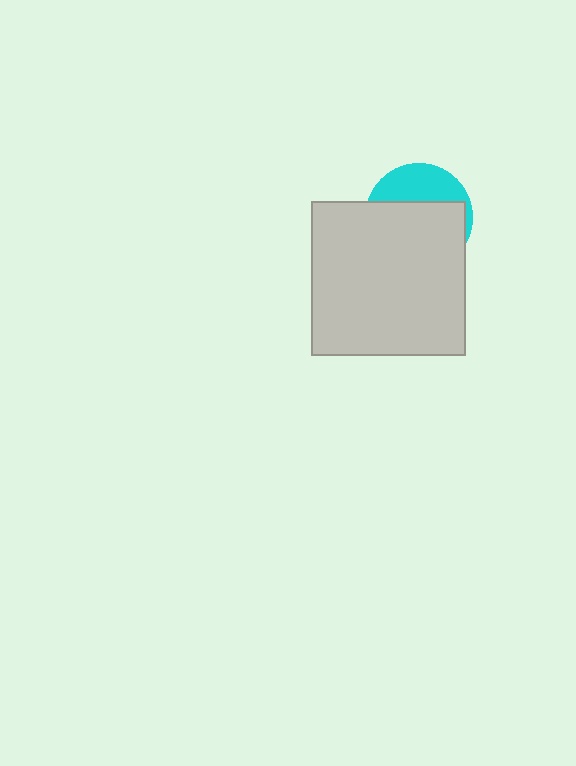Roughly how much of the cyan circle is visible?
A small part of it is visible (roughly 34%).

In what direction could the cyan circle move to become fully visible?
The cyan circle could move up. That would shift it out from behind the light gray square entirely.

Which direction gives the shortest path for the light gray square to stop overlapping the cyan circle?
Moving down gives the shortest separation.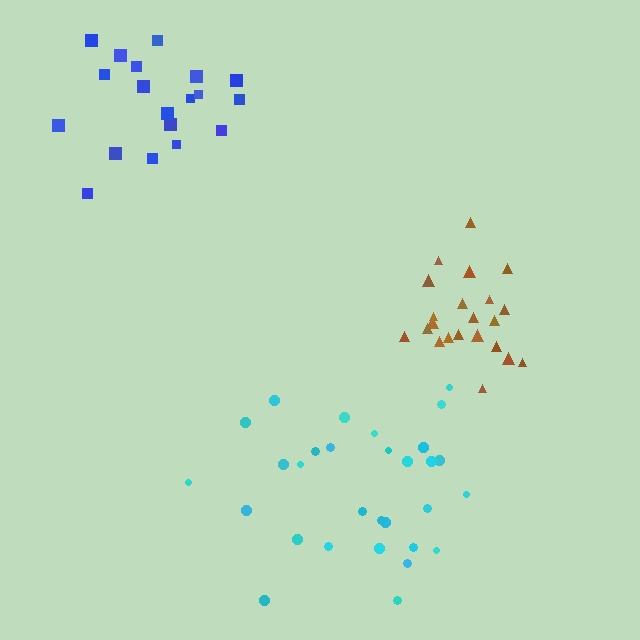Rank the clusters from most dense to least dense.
brown, blue, cyan.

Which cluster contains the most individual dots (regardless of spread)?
Cyan (30).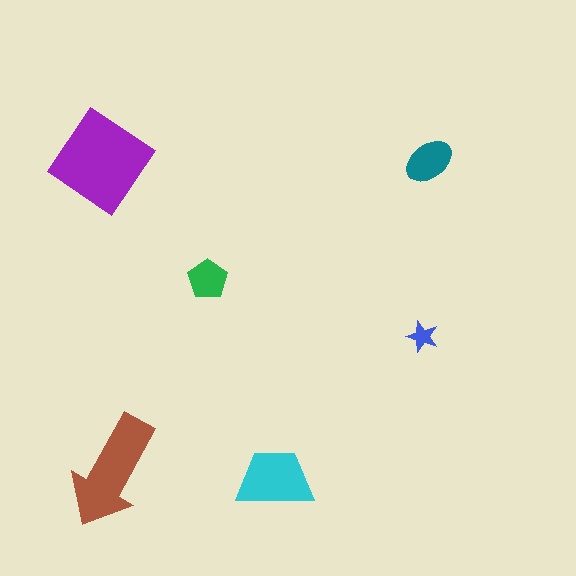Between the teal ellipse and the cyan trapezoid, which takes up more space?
The cyan trapezoid.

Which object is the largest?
The purple diamond.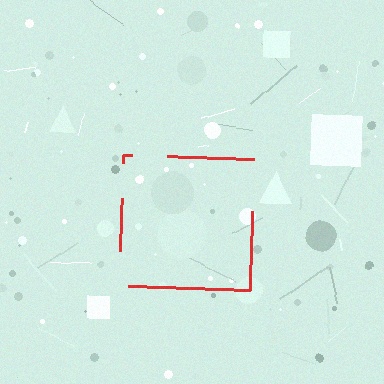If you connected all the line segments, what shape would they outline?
They would outline a square.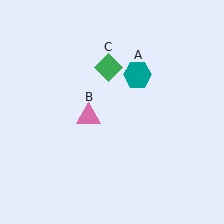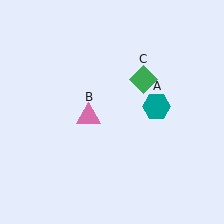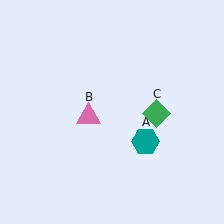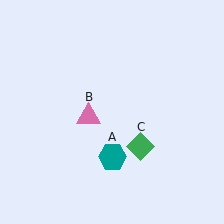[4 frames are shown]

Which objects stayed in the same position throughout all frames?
Pink triangle (object B) remained stationary.